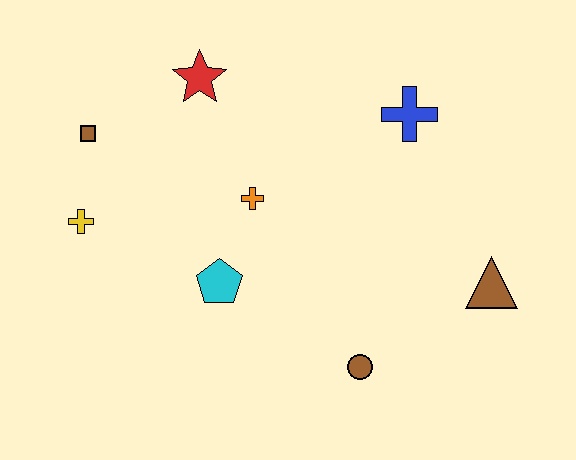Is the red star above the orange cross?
Yes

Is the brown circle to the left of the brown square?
No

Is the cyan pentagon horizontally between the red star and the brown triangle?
Yes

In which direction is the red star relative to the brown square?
The red star is to the right of the brown square.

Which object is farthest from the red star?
The brown triangle is farthest from the red star.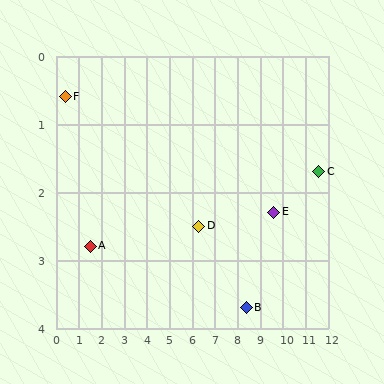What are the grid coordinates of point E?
Point E is at approximately (9.6, 2.3).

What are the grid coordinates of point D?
Point D is at approximately (6.3, 2.5).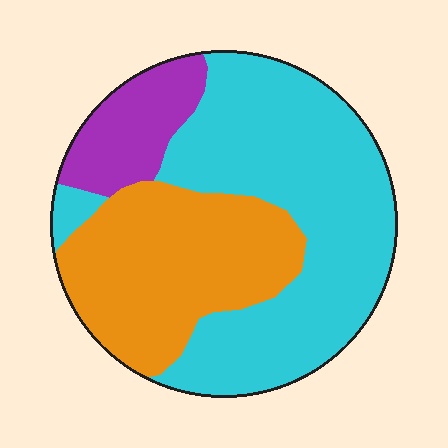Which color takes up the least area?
Purple, at roughly 15%.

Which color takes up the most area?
Cyan, at roughly 55%.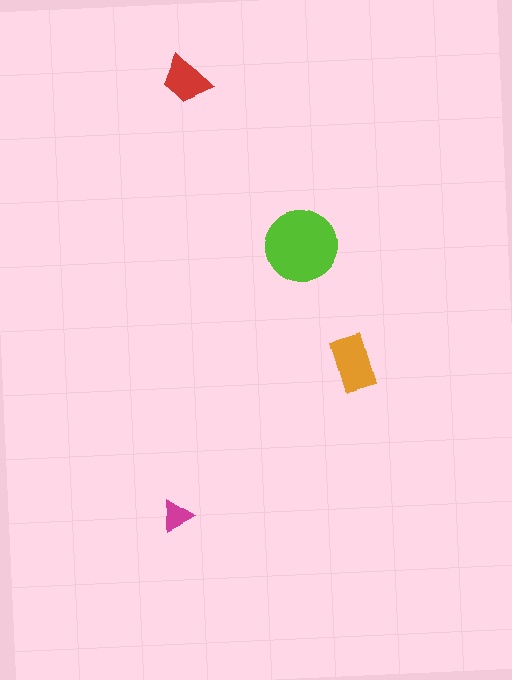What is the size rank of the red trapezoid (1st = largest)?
3rd.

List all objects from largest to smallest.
The lime circle, the orange rectangle, the red trapezoid, the magenta triangle.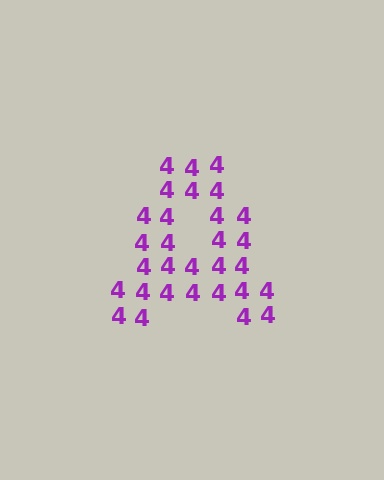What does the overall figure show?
The overall figure shows the letter A.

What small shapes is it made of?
It is made of small digit 4's.